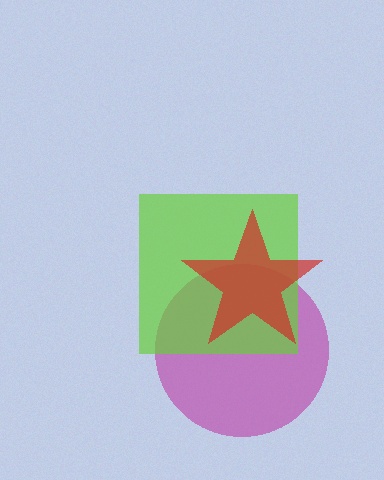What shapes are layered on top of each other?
The layered shapes are: a magenta circle, a lime square, a red star.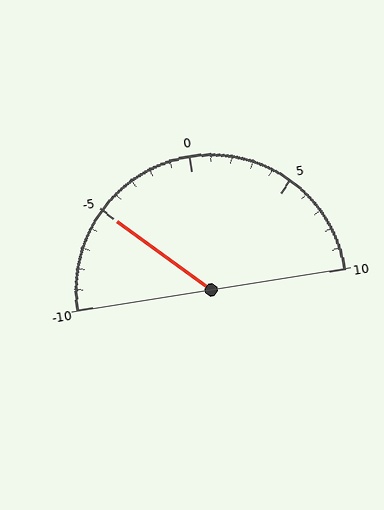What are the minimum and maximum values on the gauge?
The gauge ranges from -10 to 10.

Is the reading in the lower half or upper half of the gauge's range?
The reading is in the lower half of the range (-10 to 10).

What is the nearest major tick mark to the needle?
The nearest major tick mark is -5.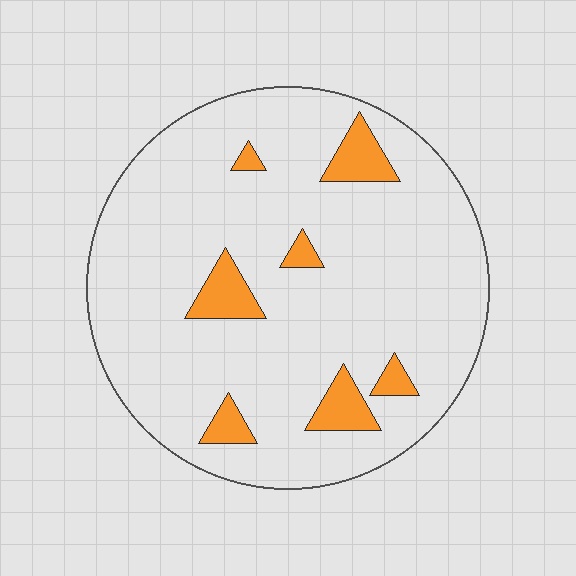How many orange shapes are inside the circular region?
7.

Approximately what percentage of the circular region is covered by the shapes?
Approximately 10%.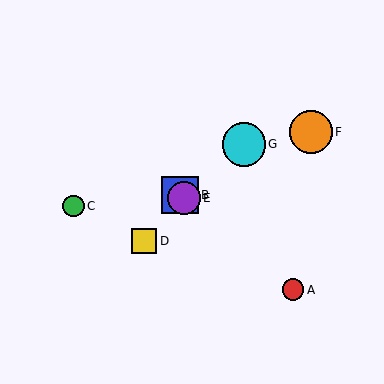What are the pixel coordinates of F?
Object F is at (311, 132).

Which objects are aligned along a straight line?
Objects A, B, E are aligned along a straight line.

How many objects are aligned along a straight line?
3 objects (A, B, E) are aligned along a straight line.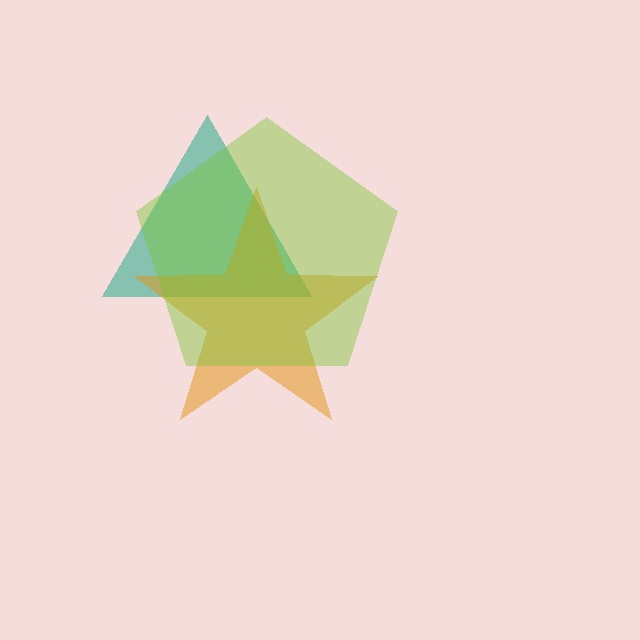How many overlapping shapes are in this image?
There are 3 overlapping shapes in the image.